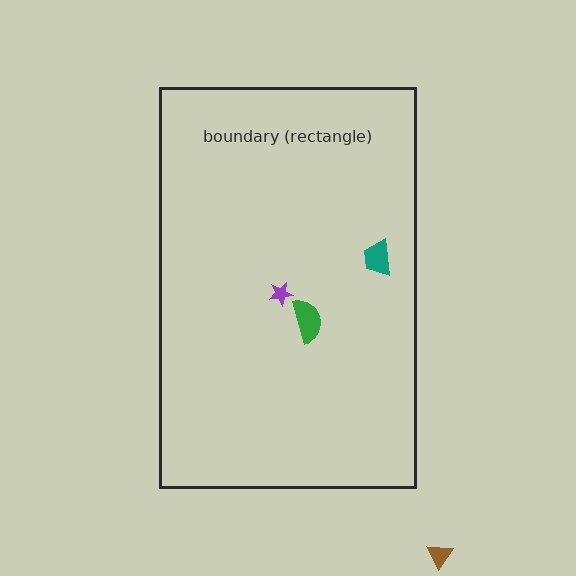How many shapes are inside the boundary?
3 inside, 1 outside.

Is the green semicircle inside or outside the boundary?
Inside.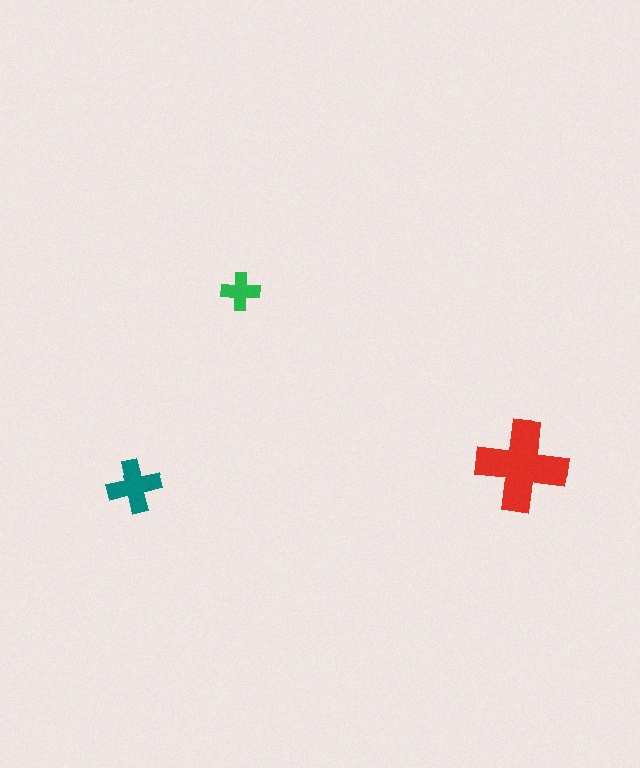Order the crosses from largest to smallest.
the red one, the teal one, the green one.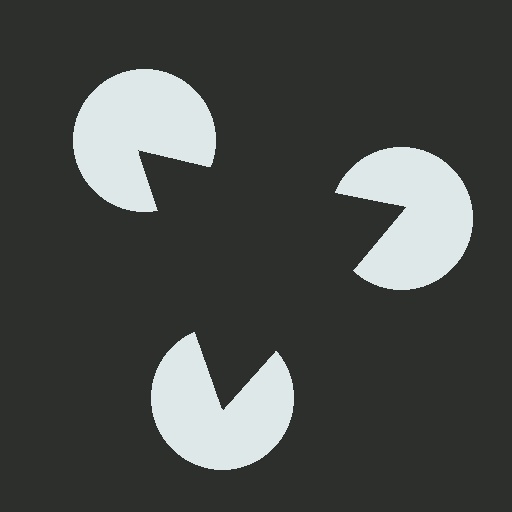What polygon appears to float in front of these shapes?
An illusory triangle — its edges are inferred from the aligned wedge cuts in the pac-man discs, not physically drawn.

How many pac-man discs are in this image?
There are 3 — one at each vertex of the illusory triangle.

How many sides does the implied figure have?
3 sides.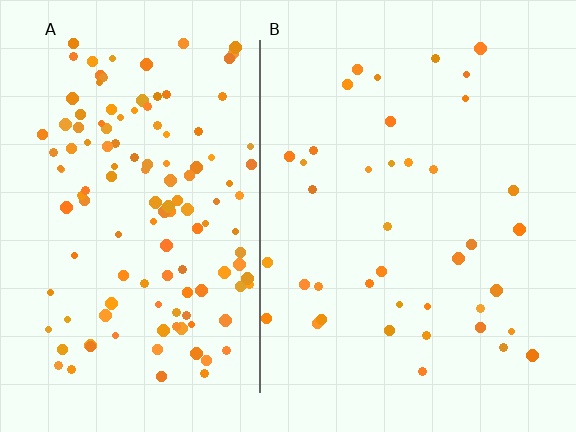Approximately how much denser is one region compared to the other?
Approximately 3.4× — region A over region B.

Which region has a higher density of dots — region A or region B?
A (the left).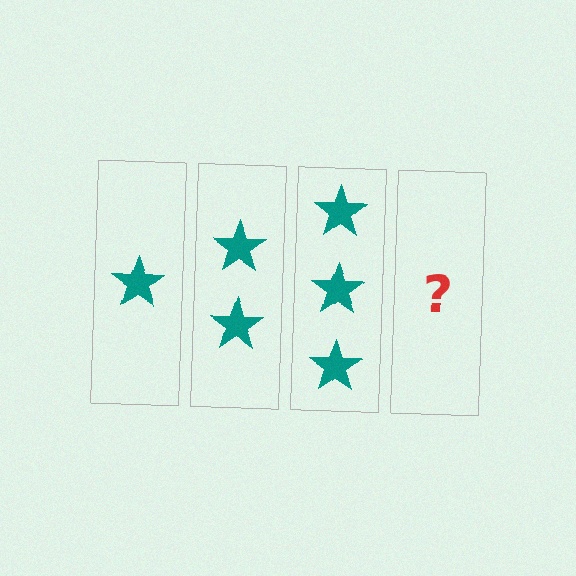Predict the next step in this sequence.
The next step is 4 stars.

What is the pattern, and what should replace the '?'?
The pattern is that each step adds one more star. The '?' should be 4 stars.